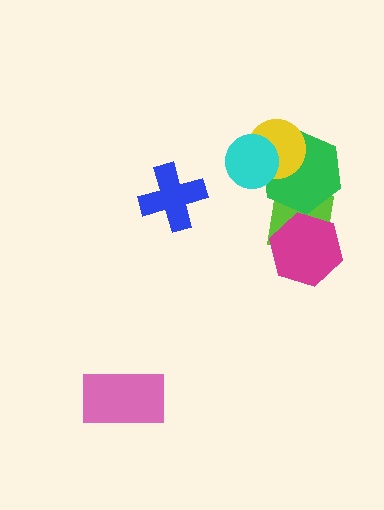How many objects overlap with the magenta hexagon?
1 object overlaps with the magenta hexagon.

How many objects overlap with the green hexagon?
3 objects overlap with the green hexagon.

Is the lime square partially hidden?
Yes, it is partially covered by another shape.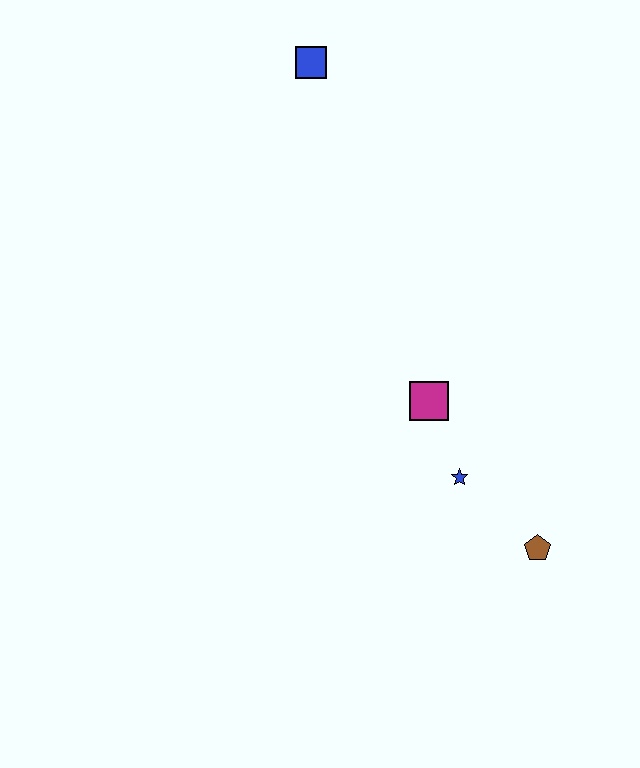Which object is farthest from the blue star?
The blue square is farthest from the blue star.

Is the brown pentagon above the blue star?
No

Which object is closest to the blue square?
The magenta square is closest to the blue square.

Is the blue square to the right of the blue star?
No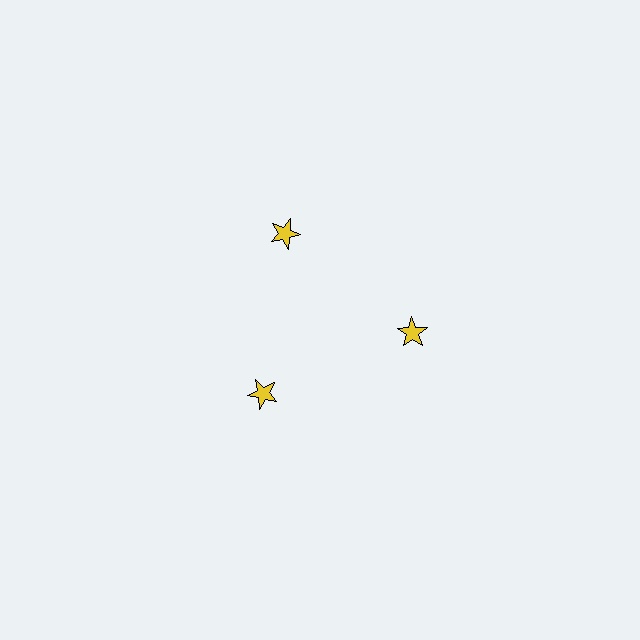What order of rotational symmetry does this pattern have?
This pattern has 3-fold rotational symmetry.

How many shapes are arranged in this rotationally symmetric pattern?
There are 3 shapes, arranged in 3 groups of 1.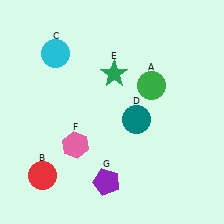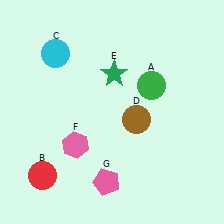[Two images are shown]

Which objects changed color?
D changed from teal to brown. G changed from purple to pink.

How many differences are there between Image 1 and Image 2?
There are 2 differences between the two images.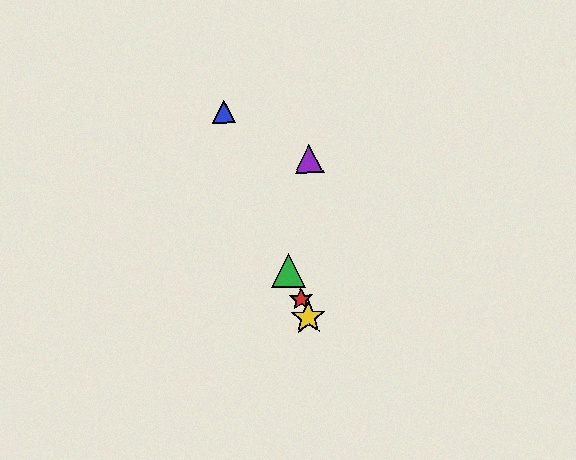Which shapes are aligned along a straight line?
The red star, the blue triangle, the green triangle, the yellow star are aligned along a straight line.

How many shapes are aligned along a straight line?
4 shapes (the red star, the blue triangle, the green triangle, the yellow star) are aligned along a straight line.